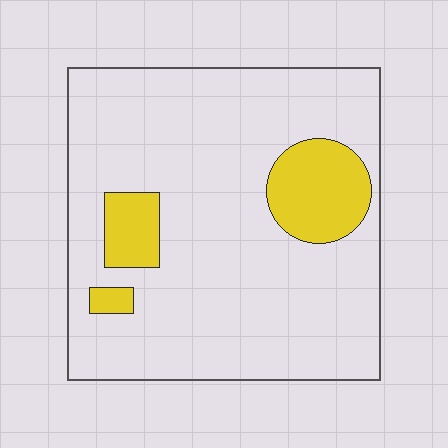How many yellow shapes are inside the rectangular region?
3.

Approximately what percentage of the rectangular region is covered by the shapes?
Approximately 15%.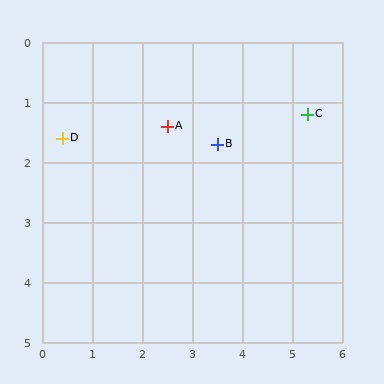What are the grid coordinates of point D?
Point D is at approximately (0.4, 1.6).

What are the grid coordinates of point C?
Point C is at approximately (5.3, 1.2).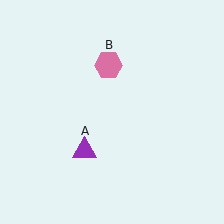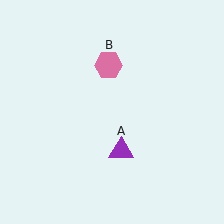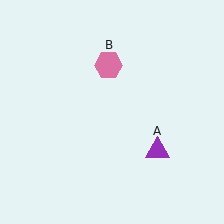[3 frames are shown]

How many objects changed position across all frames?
1 object changed position: purple triangle (object A).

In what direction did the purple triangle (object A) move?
The purple triangle (object A) moved right.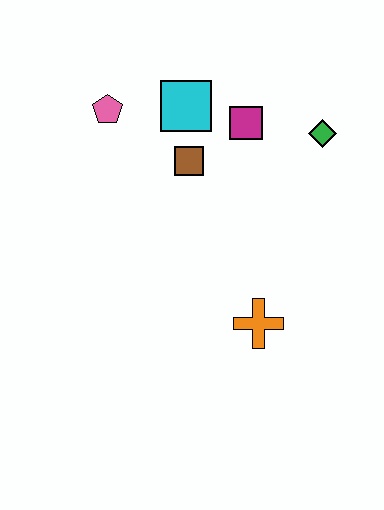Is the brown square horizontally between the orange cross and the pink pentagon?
Yes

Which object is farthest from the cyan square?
The orange cross is farthest from the cyan square.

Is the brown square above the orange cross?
Yes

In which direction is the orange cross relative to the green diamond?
The orange cross is below the green diamond.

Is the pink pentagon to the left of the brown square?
Yes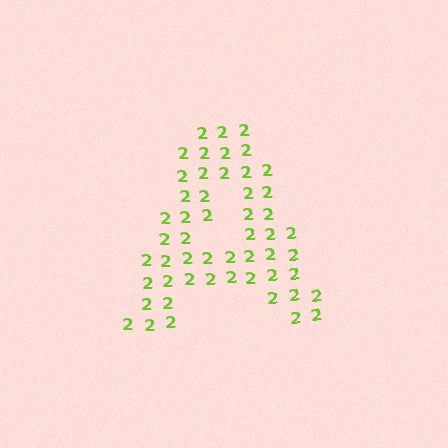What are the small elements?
The small elements are digit 2's.